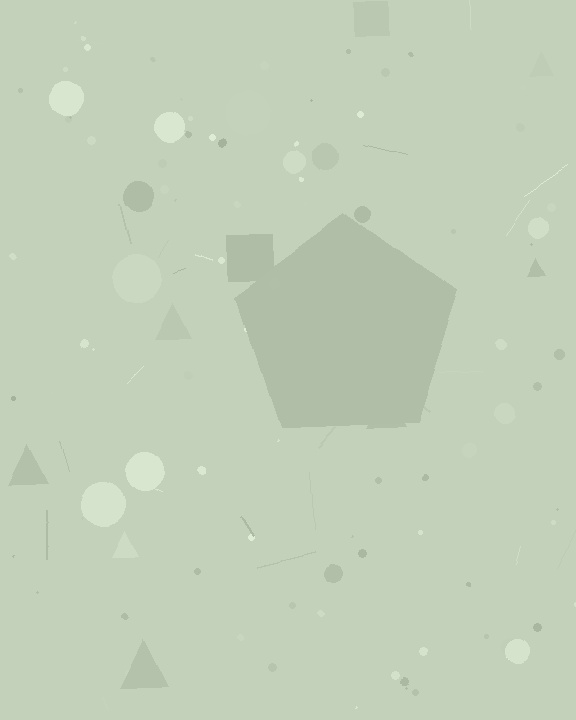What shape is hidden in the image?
A pentagon is hidden in the image.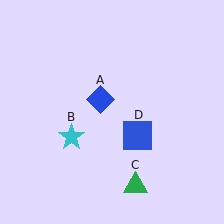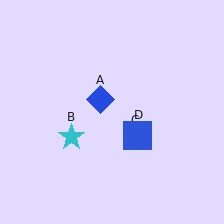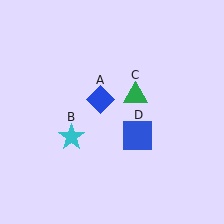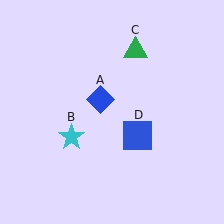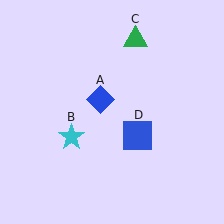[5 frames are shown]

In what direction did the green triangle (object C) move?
The green triangle (object C) moved up.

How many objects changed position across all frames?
1 object changed position: green triangle (object C).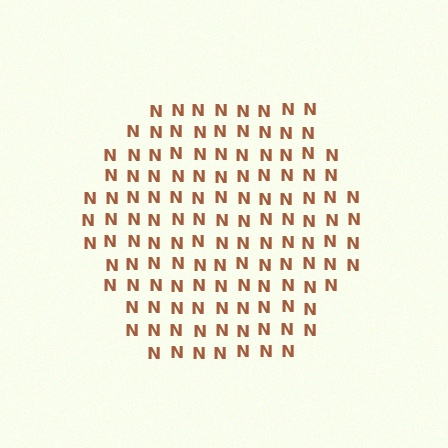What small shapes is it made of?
It is made of small letter N's.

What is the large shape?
The large shape is a hexagon.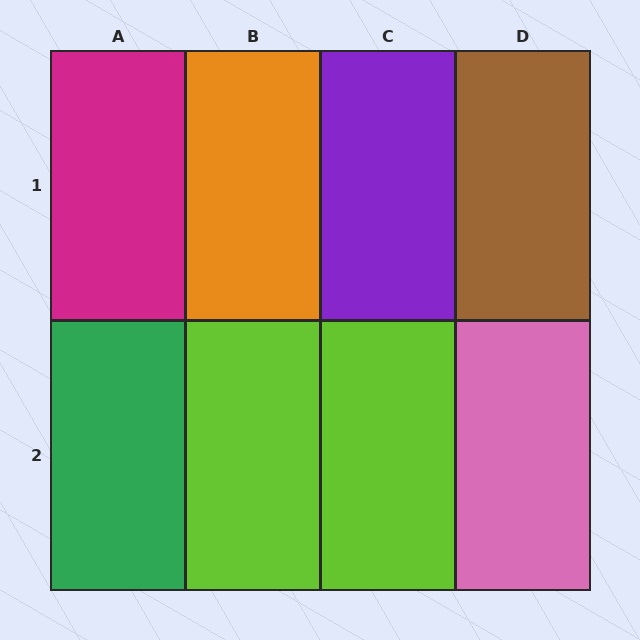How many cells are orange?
1 cell is orange.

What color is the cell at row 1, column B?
Orange.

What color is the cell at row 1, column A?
Magenta.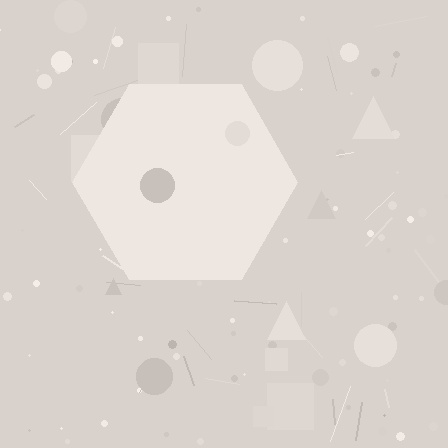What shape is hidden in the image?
A hexagon is hidden in the image.